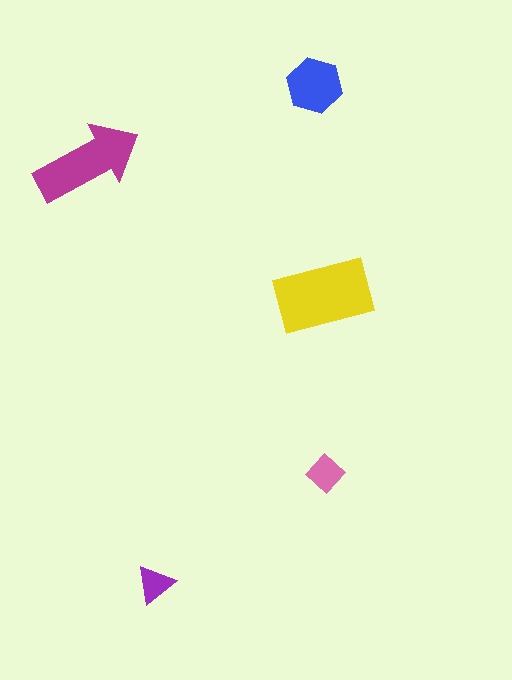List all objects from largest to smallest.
The yellow rectangle, the magenta arrow, the blue hexagon, the pink diamond, the purple triangle.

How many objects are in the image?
There are 5 objects in the image.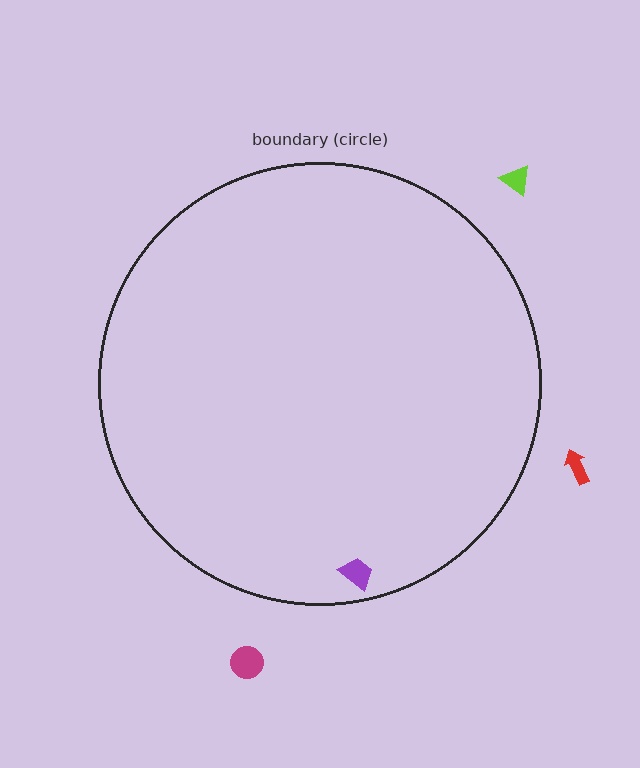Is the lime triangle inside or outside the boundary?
Outside.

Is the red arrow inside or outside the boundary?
Outside.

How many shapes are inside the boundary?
1 inside, 3 outside.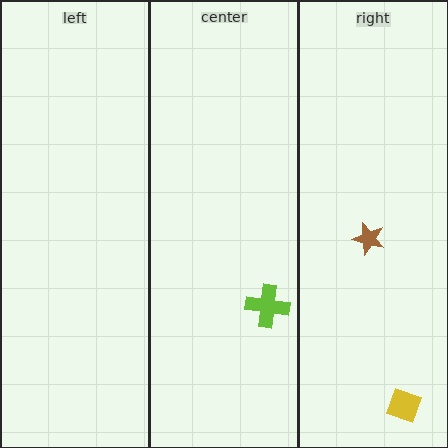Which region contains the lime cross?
The center region.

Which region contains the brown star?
The right region.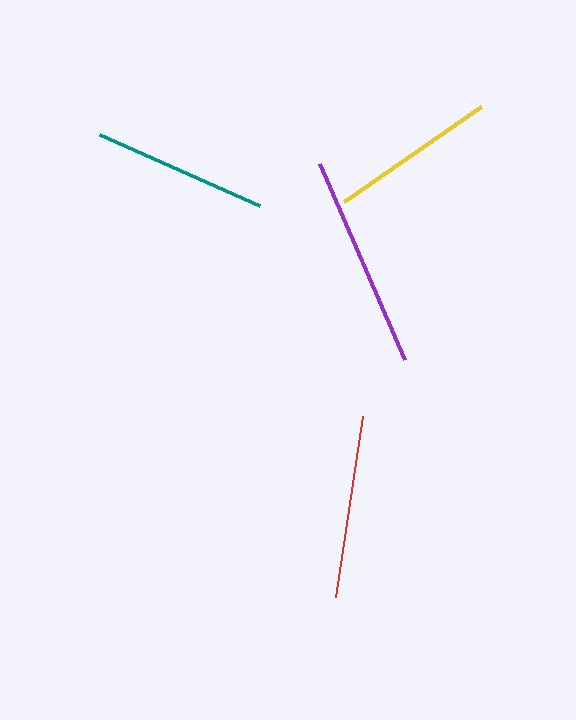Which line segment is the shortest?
The yellow line is the shortest at approximately 167 pixels.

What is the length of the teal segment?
The teal segment is approximately 175 pixels long.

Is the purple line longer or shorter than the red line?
The purple line is longer than the red line.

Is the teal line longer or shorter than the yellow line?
The teal line is longer than the yellow line.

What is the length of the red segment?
The red segment is approximately 183 pixels long.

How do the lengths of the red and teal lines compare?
The red and teal lines are approximately the same length.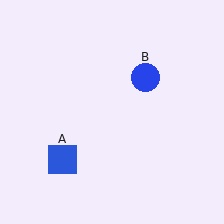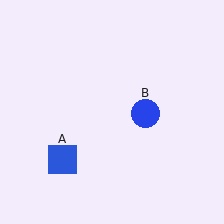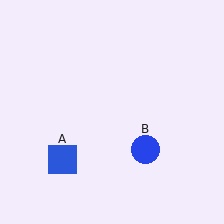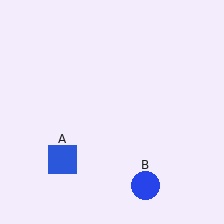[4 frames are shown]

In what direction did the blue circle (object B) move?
The blue circle (object B) moved down.